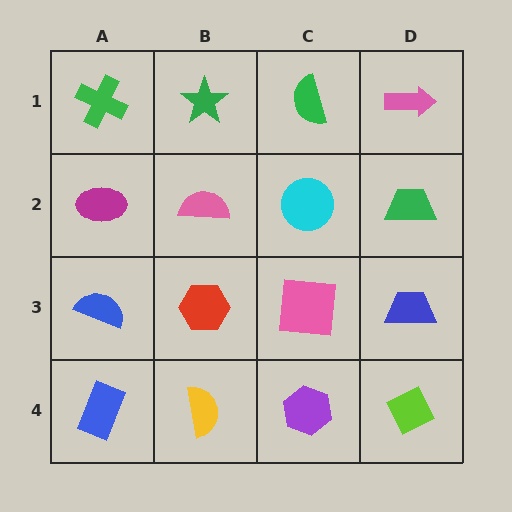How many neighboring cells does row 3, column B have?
4.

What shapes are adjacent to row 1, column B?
A pink semicircle (row 2, column B), a green cross (row 1, column A), a green semicircle (row 1, column C).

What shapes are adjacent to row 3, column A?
A magenta ellipse (row 2, column A), a blue rectangle (row 4, column A), a red hexagon (row 3, column B).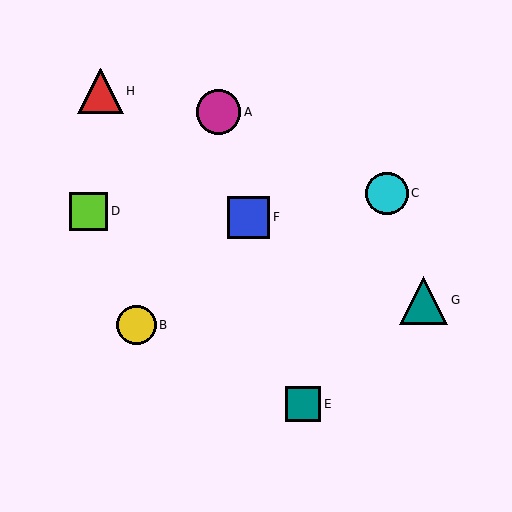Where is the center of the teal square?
The center of the teal square is at (303, 404).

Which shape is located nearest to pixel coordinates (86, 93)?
The red triangle (labeled H) at (100, 91) is nearest to that location.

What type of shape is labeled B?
Shape B is a yellow circle.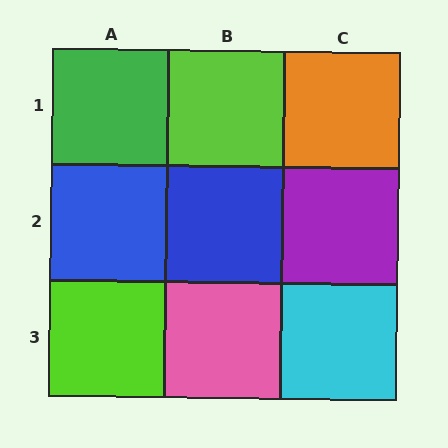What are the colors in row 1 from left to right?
Green, lime, orange.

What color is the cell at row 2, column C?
Purple.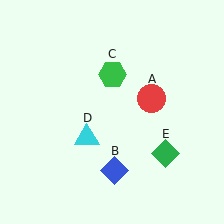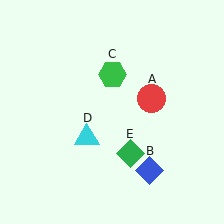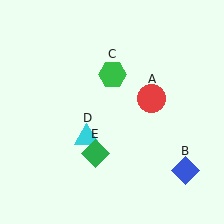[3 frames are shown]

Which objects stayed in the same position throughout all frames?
Red circle (object A) and green hexagon (object C) and cyan triangle (object D) remained stationary.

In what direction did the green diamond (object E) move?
The green diamond (object E) moved left.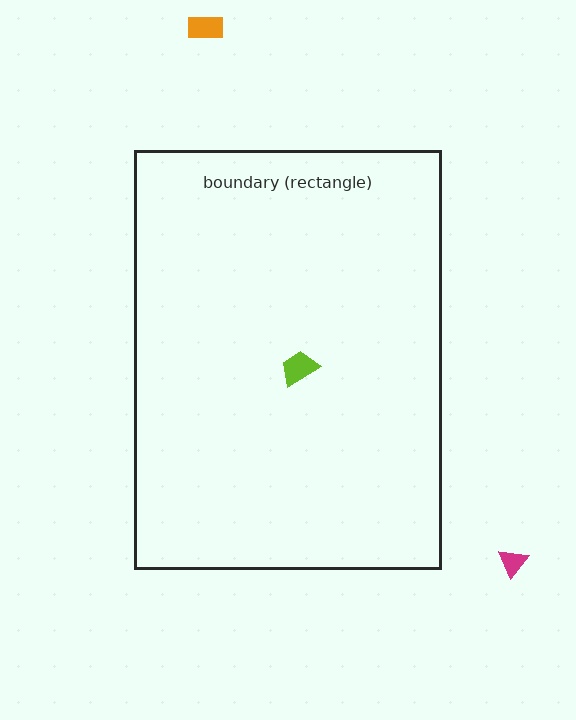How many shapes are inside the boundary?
1 inside, 2 outside.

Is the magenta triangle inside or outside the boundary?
Outside.